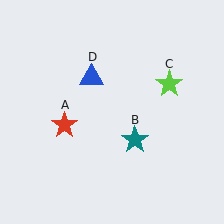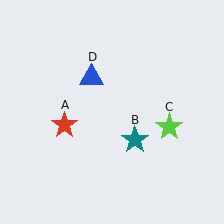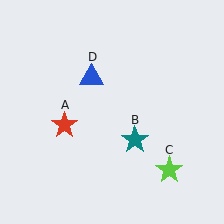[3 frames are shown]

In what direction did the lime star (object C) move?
The lime star (object C) moved down.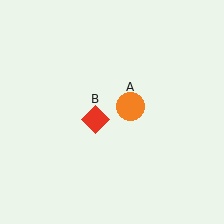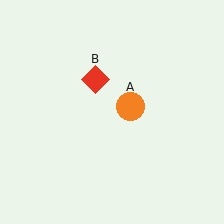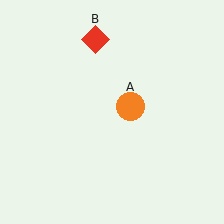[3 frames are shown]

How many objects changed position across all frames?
1 object changed position: red diamond (object B).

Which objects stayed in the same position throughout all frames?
Orange circle (object A) remained stationary.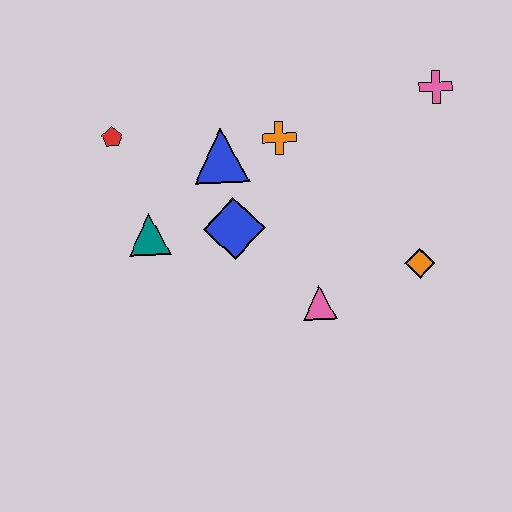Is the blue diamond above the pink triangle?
Yes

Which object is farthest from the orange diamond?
The red pentagon is farthest from the orange diamond.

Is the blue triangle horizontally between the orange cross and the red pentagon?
Yes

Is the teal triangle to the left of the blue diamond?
Yes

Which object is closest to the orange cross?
The blue triangle is closest to the orange cross.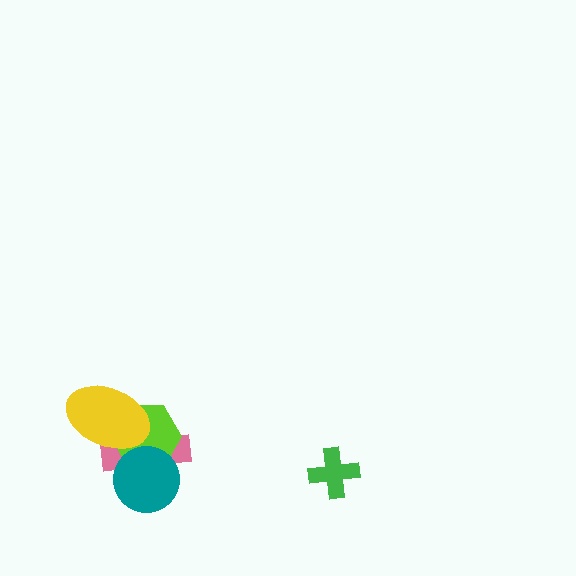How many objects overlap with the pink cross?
3 objects overlap with the pink cross.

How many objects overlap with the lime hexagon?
3 objects overlap with the lime hexagon.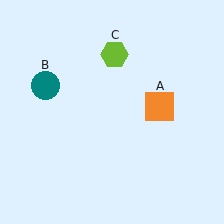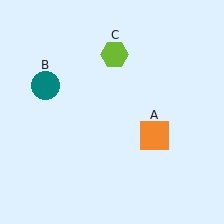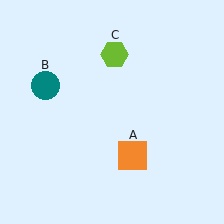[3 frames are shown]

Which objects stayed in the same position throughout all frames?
Teal circle (object B) and lime hexagon (object C) remained stationary.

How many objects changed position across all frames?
1 object changed position: orange square (object A).